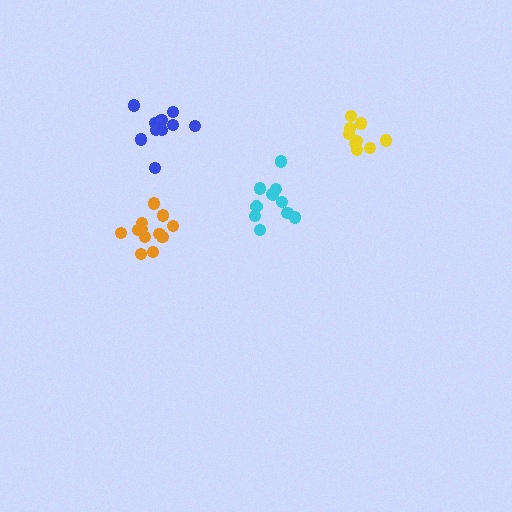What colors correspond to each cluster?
The clusters are colored: yellow, blue, cyan, orange.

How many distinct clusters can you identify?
There are 4 distinct clusters.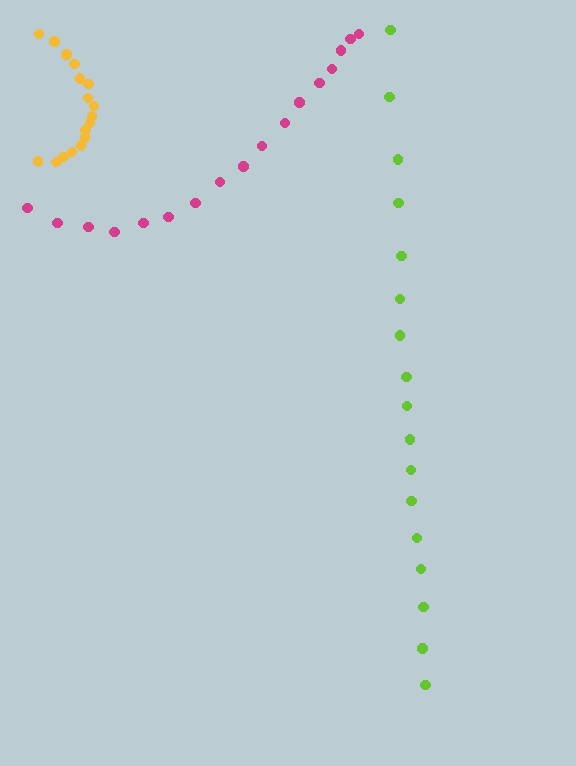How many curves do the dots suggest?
There are 3 distinct paths.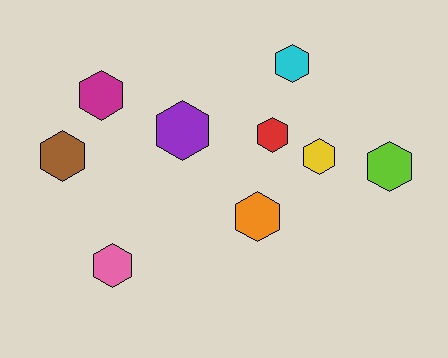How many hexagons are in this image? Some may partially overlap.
There are 9 hexagons.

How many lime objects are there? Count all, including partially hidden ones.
There is 1 lime object.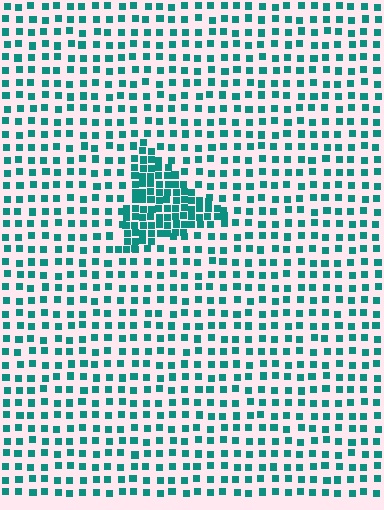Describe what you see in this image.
The image contains small teal elements arranged at two different densities. A triangle-shaped region is visible where the elements are more densely packed than the surrounding area.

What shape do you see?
I see a triangle.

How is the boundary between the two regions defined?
The boundary is defined by a change in element density (approximately 2.4x ratio). All elements are the same color, size, and shape.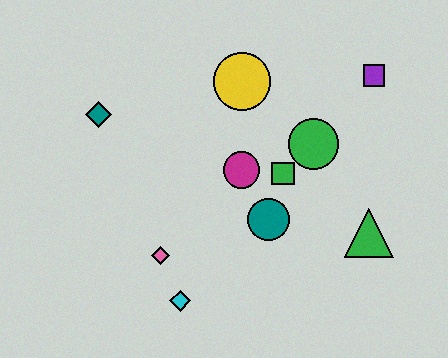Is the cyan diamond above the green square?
No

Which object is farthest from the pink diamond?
The purple square is farthest from the pink diamond.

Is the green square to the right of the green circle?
No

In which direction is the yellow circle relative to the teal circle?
The yellow circle is above the teal circle.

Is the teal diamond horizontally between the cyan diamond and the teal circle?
No